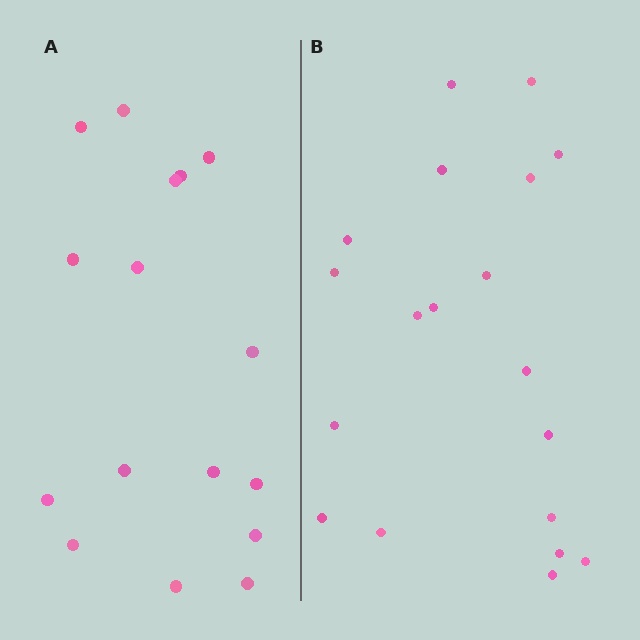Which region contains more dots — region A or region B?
Region B (the right region) has more dots.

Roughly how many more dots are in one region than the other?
Region B has just a few more — roughly 2 or 3 more dots than region A.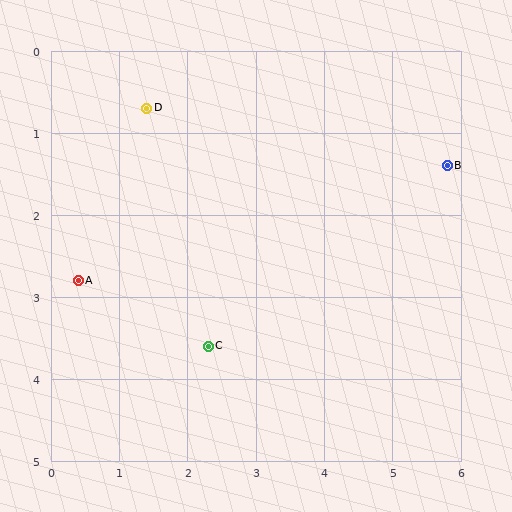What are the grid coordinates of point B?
Point B is at approximately (5.8, 1.4).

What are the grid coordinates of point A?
Point A is at approximately (0.4, 2.8).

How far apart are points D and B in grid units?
Points D and B are about 4.5 grid units apart.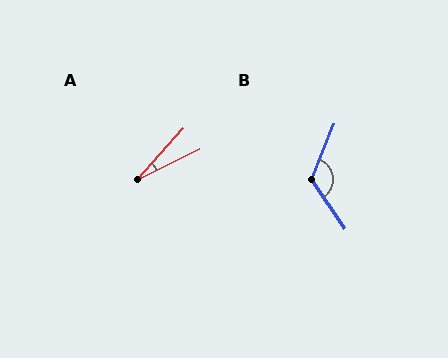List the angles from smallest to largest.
A (22°), B (124°).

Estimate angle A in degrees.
Approximately 22 degrees.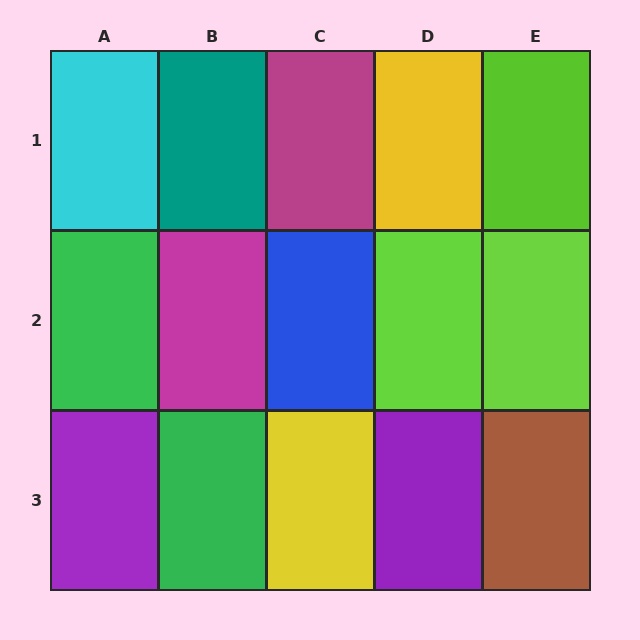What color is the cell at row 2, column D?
Lime.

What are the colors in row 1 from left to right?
Cyan, teal, magenta, yellow, lime.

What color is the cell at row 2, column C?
Blue.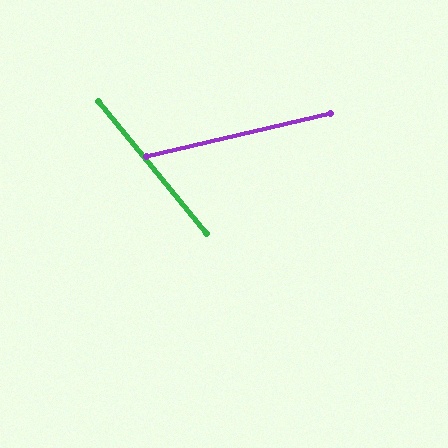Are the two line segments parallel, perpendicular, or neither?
Neither parallel nor perpendicular — they differ by about 64°.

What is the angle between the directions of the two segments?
Approximately 64 degrees.